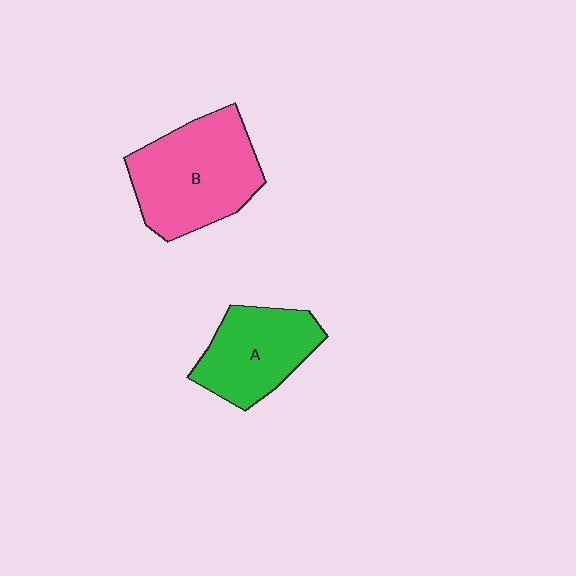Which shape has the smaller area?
Shape A (green).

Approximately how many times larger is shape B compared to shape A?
Approximately 1.4 times.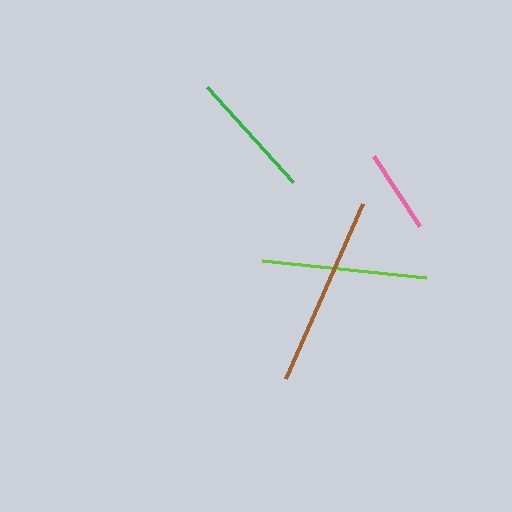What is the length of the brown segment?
The brown segment is approximately 191 pixels long.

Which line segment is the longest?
The brown line is the longest at approximately 191 pixels.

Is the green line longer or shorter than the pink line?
The green line is longer than the pink line.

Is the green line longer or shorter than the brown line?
The brown line is longer than the green line.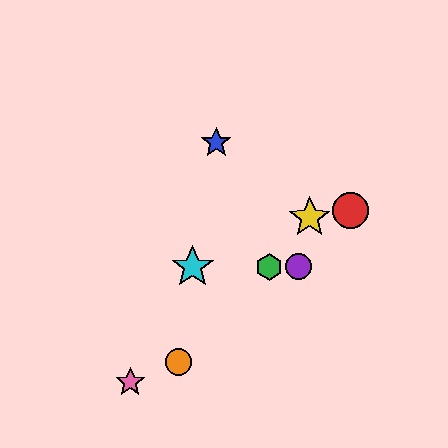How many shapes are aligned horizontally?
3 shapes (the green hexagon, the purple circle, the cyan star) are aligned horizontally.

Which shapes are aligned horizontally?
The green hexagon, the purple circle, the cyan star are aligned horizontally.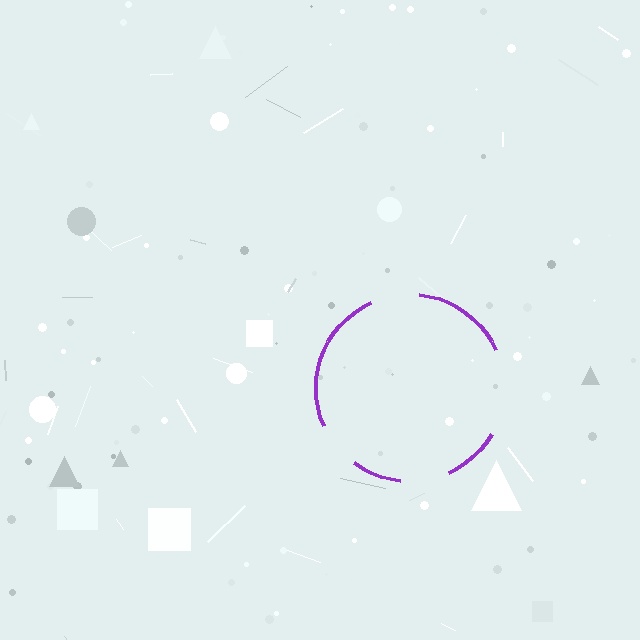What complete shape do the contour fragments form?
The contour fragments form a circle.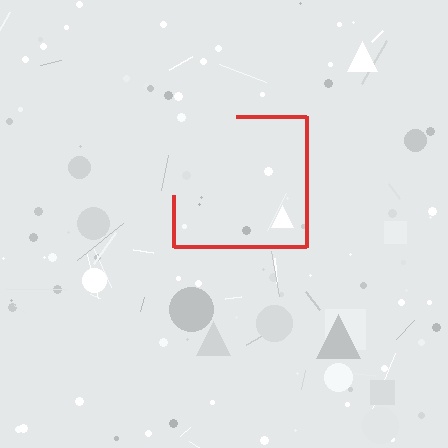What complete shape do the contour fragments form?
The contour fragments form a square.